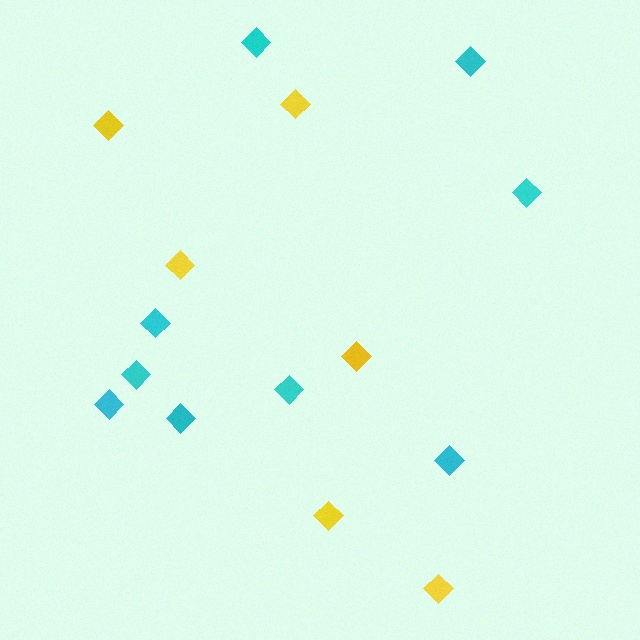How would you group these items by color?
There are 2 groups: one group of cyan diamonds (9) and one group of yellow diamonds (6).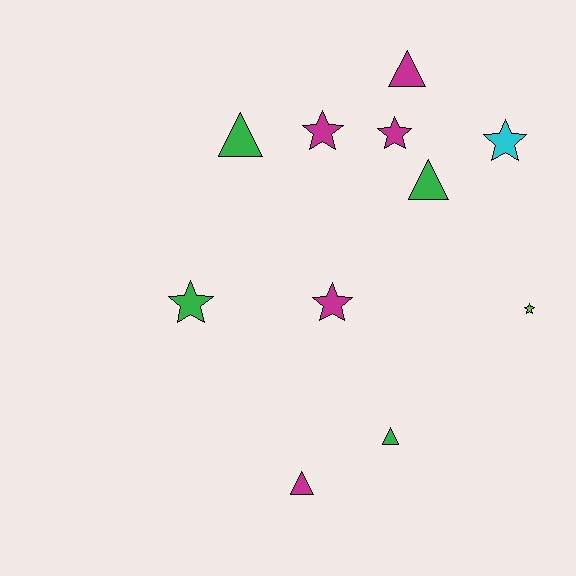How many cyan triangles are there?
There are no cyan triangles.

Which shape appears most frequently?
Star, with 6 objects.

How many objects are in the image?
There are 11 objects.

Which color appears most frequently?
Magenta, with 5 objects.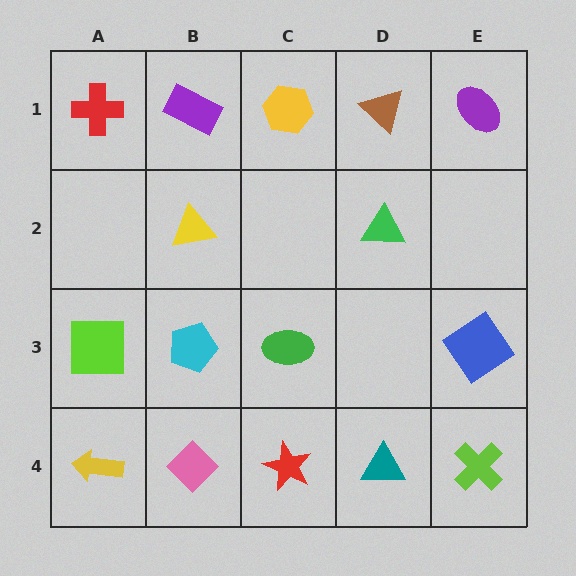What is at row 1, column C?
A yellow hexagon.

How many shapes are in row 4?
5 shapes.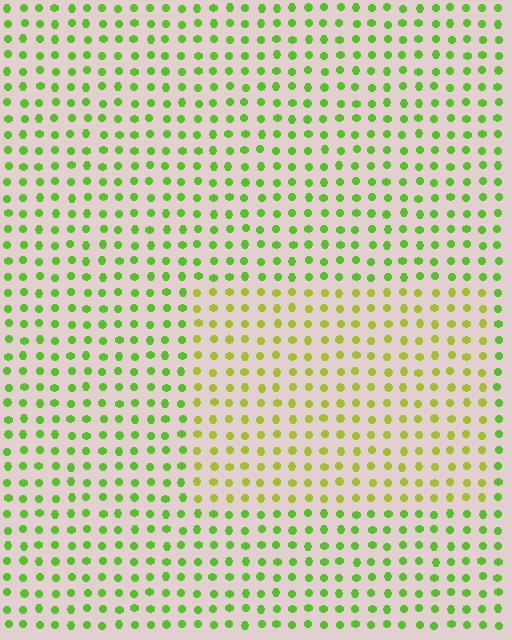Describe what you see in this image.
The image is filled with small lime elements in a uniform arrangement. A rectangle-shaped region is visible where the elements are tinted to a slightly different hue, forming a subtle color boundary.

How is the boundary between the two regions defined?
The boundary is defined purely by a slight shift in hue (about 31 degrees). Spacing, size, and orientation are identical on both sides.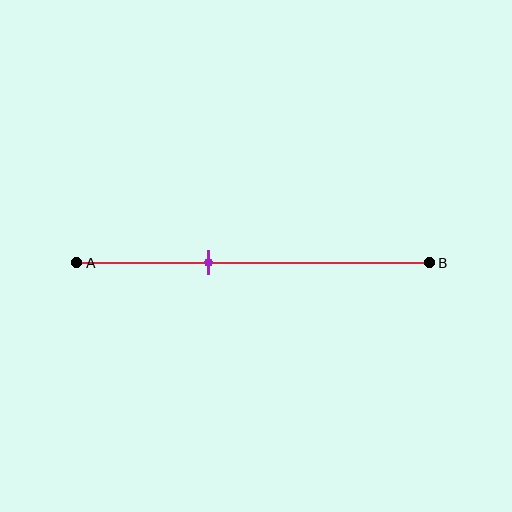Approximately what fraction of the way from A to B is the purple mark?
The purple mark is approximately 35% of the way from A to B.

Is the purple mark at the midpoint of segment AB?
No, the mark is at about 35% from A, not at the 50% midpoint.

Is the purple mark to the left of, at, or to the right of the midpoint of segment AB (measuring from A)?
The purple mark is to the left of the midpoint of segment AB.